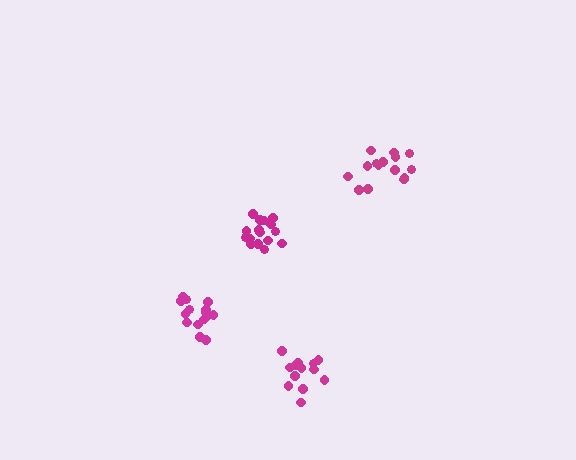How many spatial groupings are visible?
There are 4 spatial groupings.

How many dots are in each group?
Group 1: 15 dots, Group 2: 17 dots, Group 3: 13 dots, Group 4: 17 dots (62 total).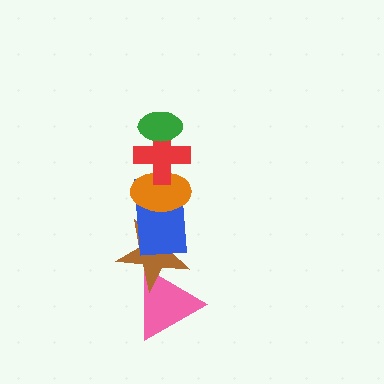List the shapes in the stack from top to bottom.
From top to bottom: the green ellipse, the red cross, the orange ellipse, the blue rectangle, the brown star, the pink triangle.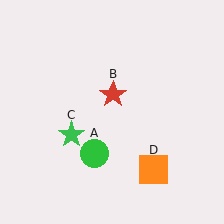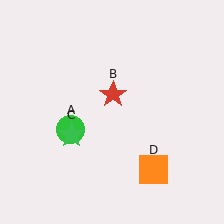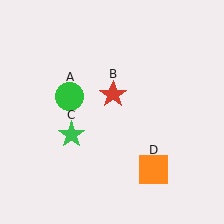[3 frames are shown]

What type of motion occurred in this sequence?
The green circle (object A) rotated clockwise around the center of the scene.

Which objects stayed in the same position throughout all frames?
Red star (object B) and green star (object C) and orange square (object D) remained stationary.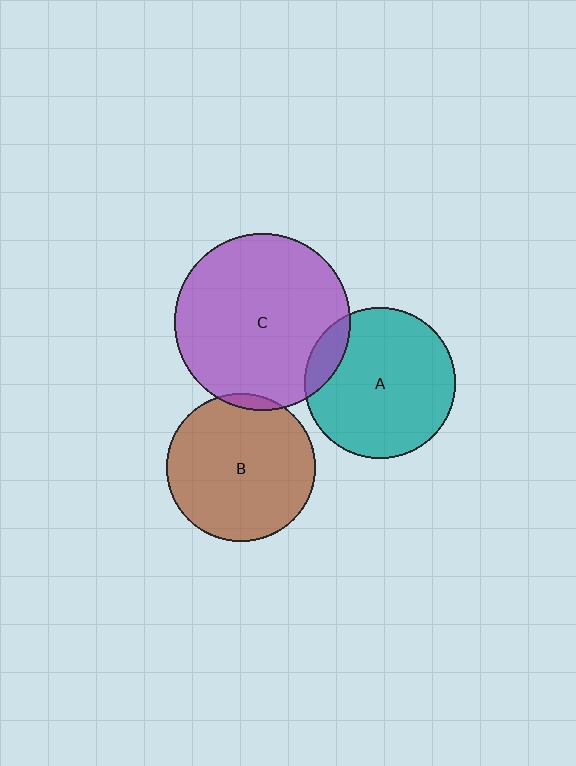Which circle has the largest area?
Circle C (purple).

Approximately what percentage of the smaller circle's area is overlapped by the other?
Approximately 10%.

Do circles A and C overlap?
Yes.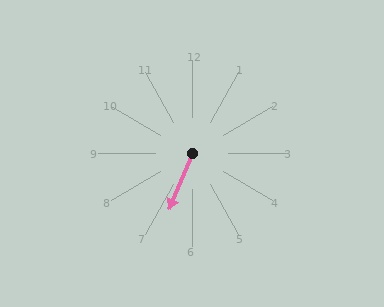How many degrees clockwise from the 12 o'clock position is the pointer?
Approximately 202 degrees.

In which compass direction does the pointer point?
South.